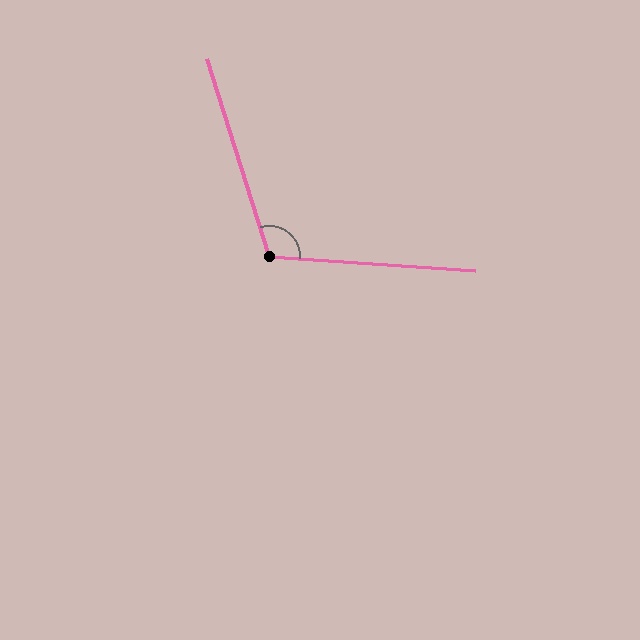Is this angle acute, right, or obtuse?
It is obtuse.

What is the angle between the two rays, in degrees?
Approximately 111 degrees.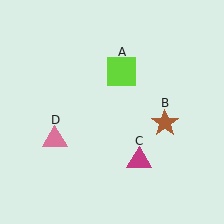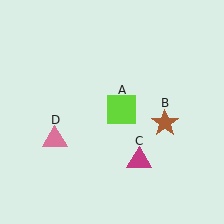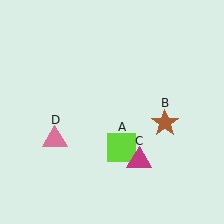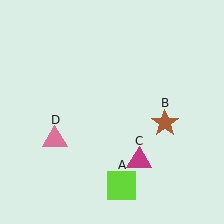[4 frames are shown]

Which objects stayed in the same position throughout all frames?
Brown star (object B) and magenta triangle (object C) and pink triangle (object D) remained stationary.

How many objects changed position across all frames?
1 object changed position: lime square (object A).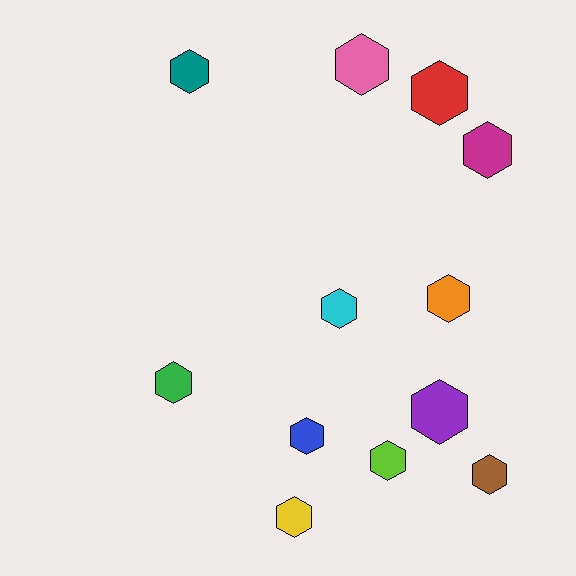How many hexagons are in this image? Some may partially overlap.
There are 12 hexagons.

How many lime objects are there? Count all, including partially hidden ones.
There is 1 lime object.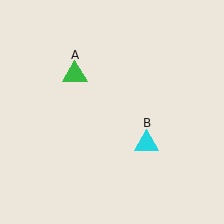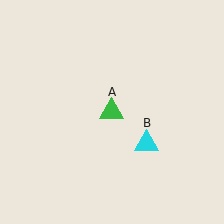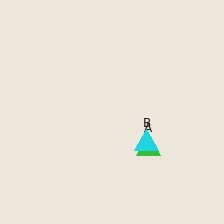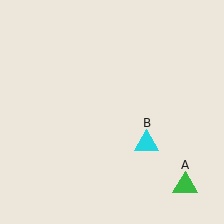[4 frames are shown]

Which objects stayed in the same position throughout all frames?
Cyan triangle (object B) remained stationary.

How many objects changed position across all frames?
1 object changed position: green triangle (object A).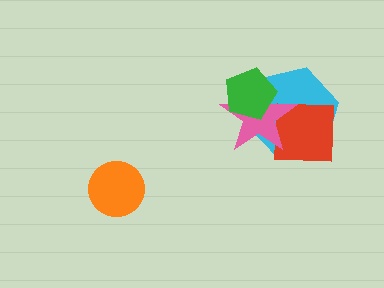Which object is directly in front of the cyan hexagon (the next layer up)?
The red square is directly in front of the cyan hexagon.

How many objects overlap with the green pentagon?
2 objects overlap with the green pentagon.